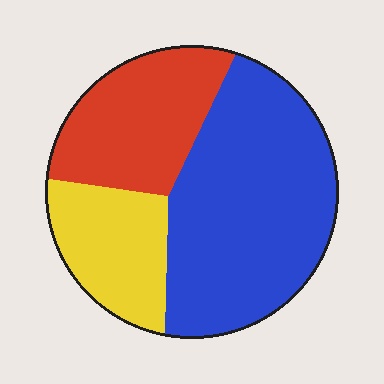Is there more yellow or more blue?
Blue.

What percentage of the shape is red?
Red takes up between a quarter and a half of the shape.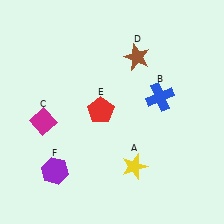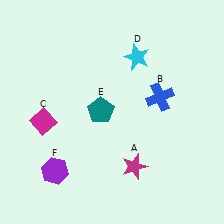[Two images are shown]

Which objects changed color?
A changed from yellow to magenta. D changed from brown to cyan. E changed from red to teal.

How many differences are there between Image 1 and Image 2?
There are 3 differences between the two images.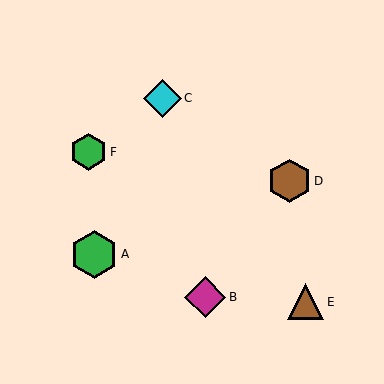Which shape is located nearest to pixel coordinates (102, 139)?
The green hexagon (labeled F) at (89, 152) is nearest to that location.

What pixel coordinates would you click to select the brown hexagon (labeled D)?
Click at (290, 181) to select the brown hexagon D.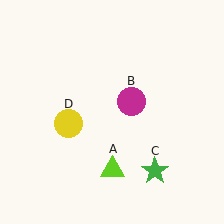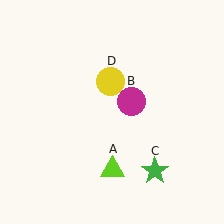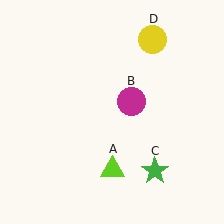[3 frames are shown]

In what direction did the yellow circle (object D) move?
The yellow circle (object D) moved up and to the right.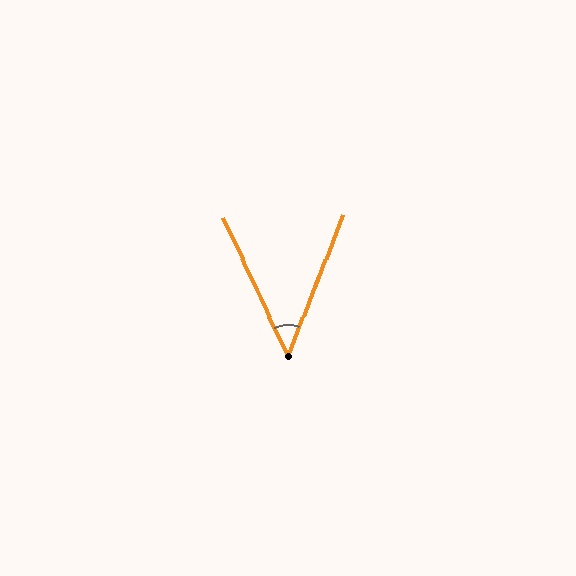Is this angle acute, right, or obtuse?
It is acute.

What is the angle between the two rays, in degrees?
Approximately 46 degrees.